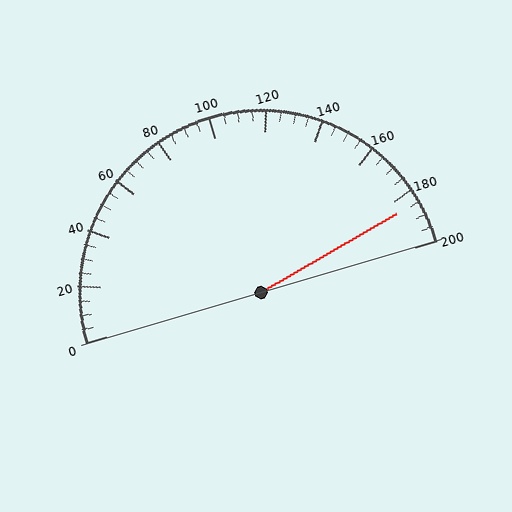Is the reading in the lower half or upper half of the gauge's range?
The reading is in the upper half of the range (0 to 200).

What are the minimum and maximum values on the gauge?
The gauge ranges from 0 to 200.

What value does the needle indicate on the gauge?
The needle indicates approximately 185.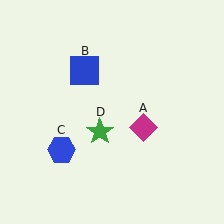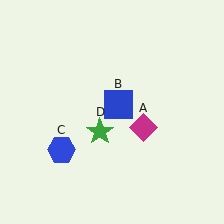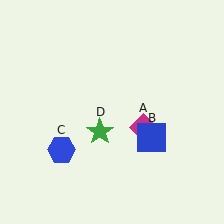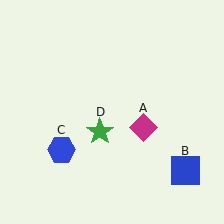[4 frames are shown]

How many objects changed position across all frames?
1 object changed position: blue square (object B).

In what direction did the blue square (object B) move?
The blue square (object B) moved down and to the right.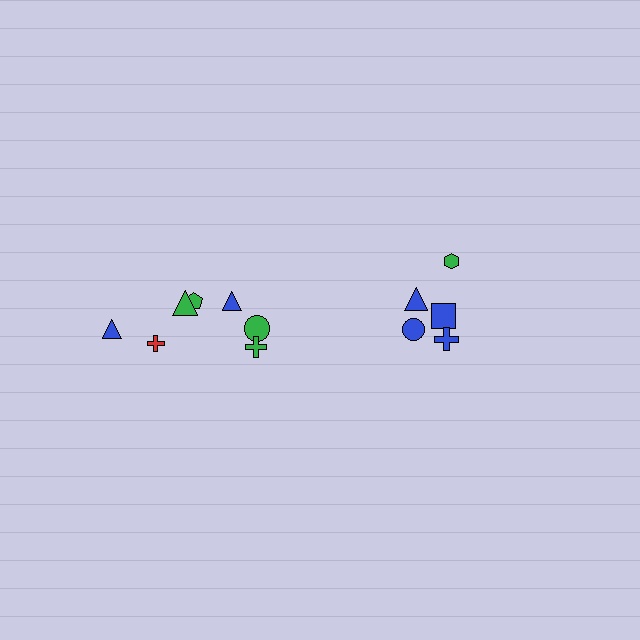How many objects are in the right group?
There are 5 objects.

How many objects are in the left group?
There are 7 objects.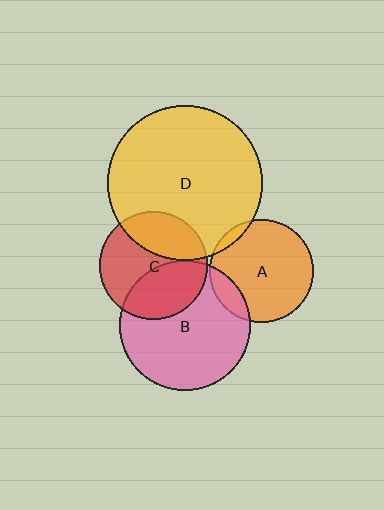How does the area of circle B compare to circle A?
Approximately 1.6 times.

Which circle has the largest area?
Circle D (yellow).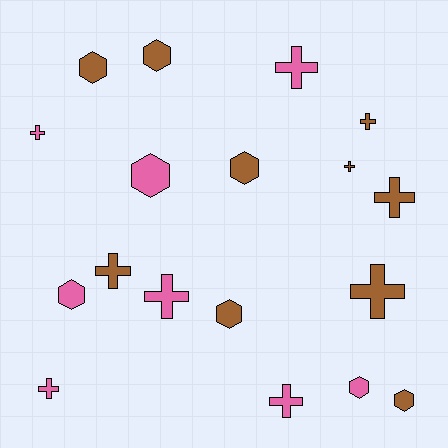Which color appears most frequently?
Brown, with 10 objects.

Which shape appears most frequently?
Cross, with 10 objects.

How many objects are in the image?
There are 18 objects.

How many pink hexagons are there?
There are 3 pink hexagons.